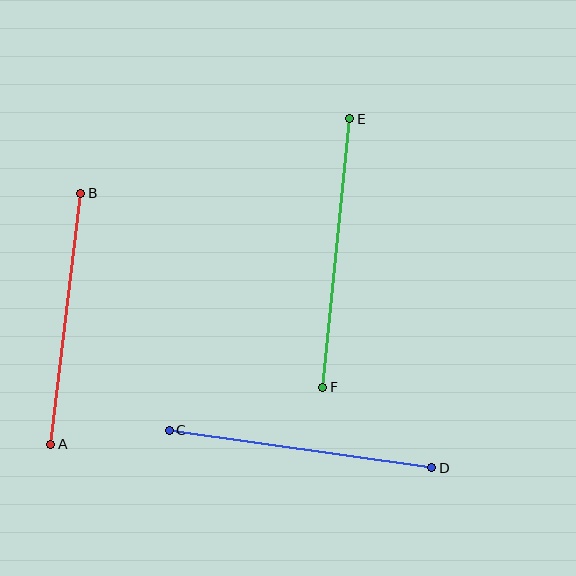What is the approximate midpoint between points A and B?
The midpoint is at approximately (66, 319) pixels.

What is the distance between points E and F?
The distance is approximately 270 pixels.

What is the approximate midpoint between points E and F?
The midpoint is at approximately (336, 253) pixels.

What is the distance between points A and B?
The distance is approximately 253 pixels.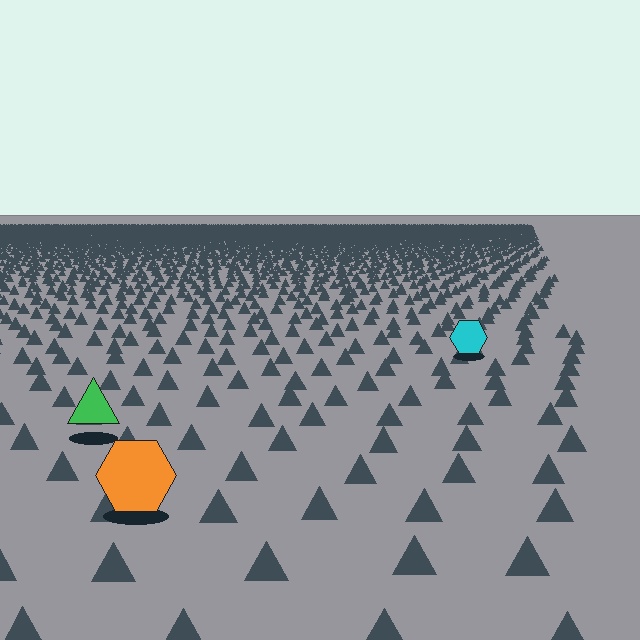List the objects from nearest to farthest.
From nearest to farthest: the orange hexagon, the green triangle, the cyan hexagon.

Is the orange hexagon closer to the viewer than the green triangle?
Yes. The orange hexagon is closer — you can tell from the texture gradient: the ground texture is coarser near it.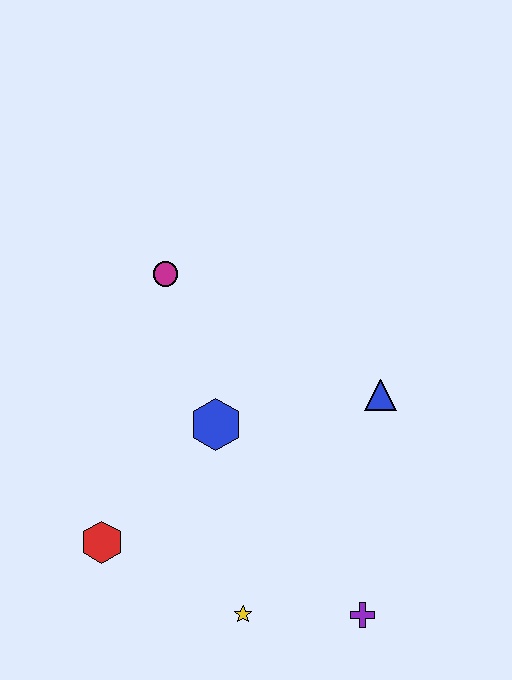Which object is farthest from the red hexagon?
The blue triangle is farthest from the red hexagon.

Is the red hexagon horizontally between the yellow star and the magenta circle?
No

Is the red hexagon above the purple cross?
Yes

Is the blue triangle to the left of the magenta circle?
No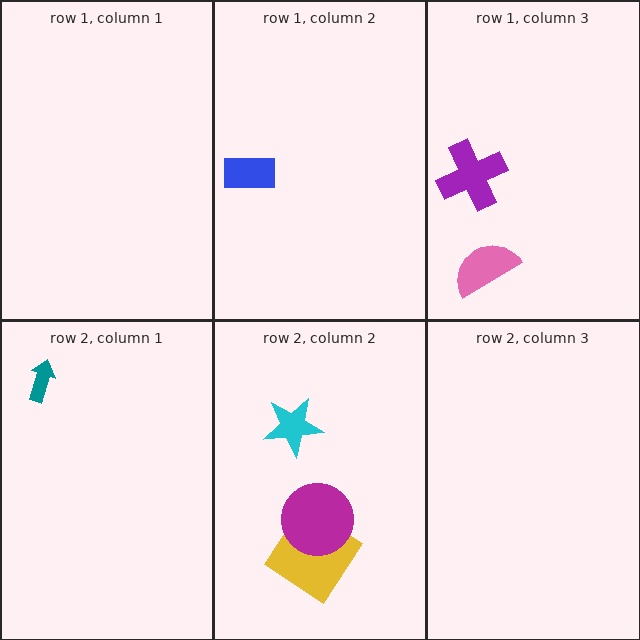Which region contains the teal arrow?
The row 2, column 1 region.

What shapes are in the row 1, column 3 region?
The pink semicircle, the purple cross.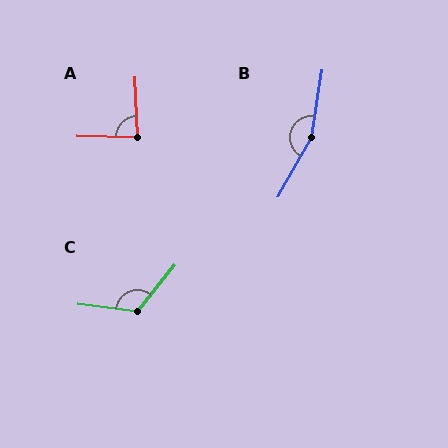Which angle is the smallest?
A, at approximately 87 degrees.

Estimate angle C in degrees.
Approximately 122 degrees.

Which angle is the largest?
B, at approximately 159 degrees.